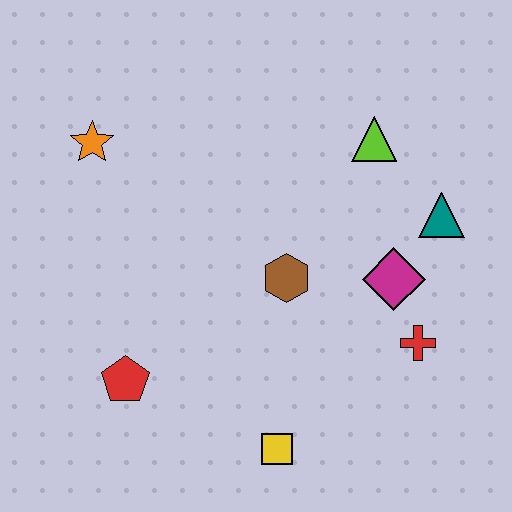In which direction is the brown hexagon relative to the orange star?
The brown hexagon is to the right of the orange star.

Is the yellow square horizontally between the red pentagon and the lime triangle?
Yes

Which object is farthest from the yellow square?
The orange star is farthest from the yellow square.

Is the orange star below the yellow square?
No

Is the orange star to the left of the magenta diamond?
Yes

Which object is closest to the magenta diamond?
The red cross is closest to the magenta diamond.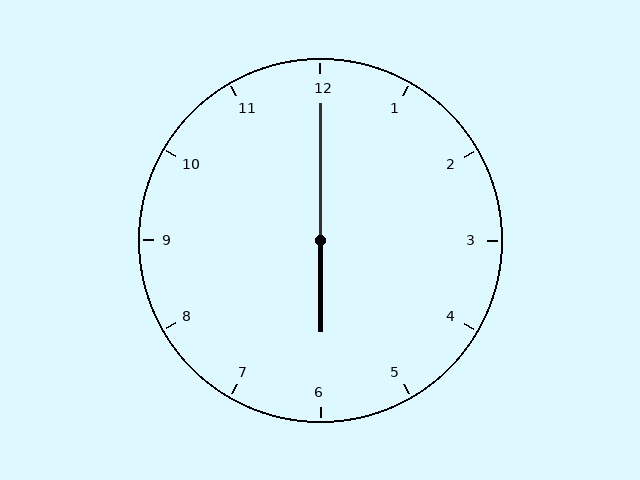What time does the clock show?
6:00.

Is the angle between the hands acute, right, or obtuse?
It is obtuse.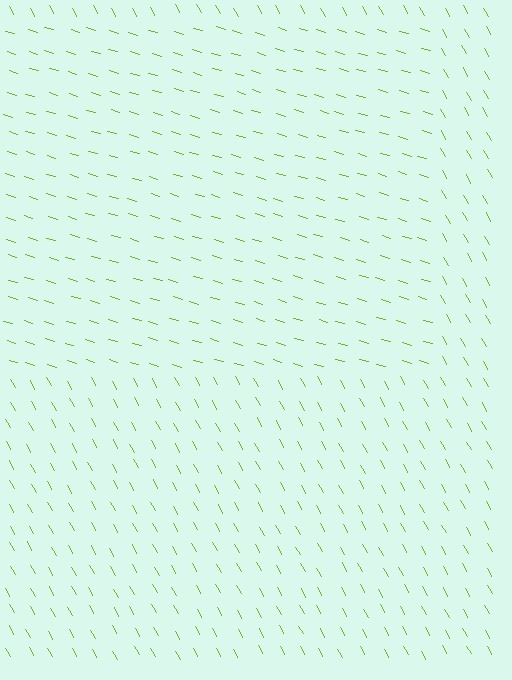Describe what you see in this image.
The image is filled with small lime line segments. A rectangle region in the image has lines oriented differently from the surrounding lines, creating a visible texture boundary.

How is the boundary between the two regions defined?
The boundary is defined purely by a change in line orientation (approximately 45 degrees difference). All lines are the same color and thickness.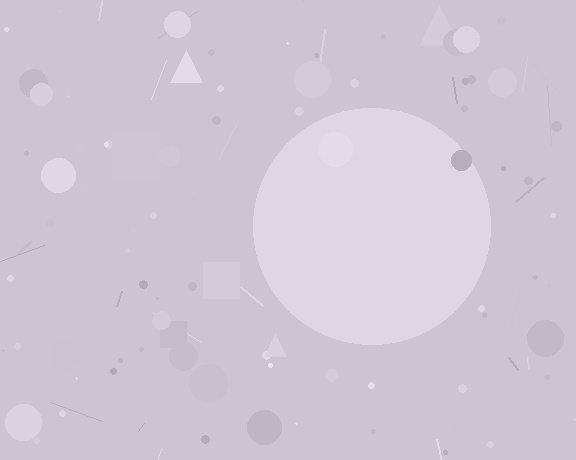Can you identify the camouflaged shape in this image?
The camouflaged shape is a circle.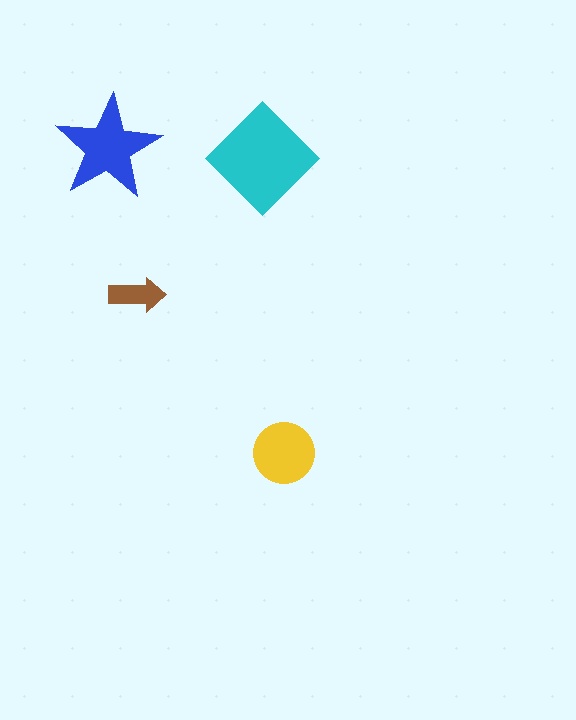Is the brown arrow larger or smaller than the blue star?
Smaller.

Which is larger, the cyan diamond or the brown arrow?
The cyan diamond.